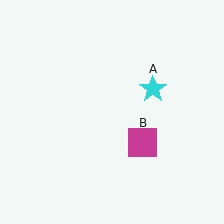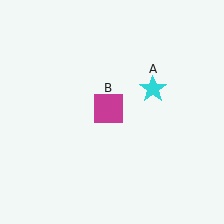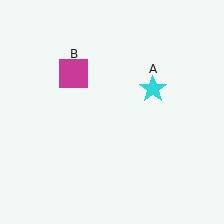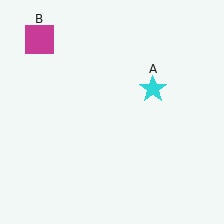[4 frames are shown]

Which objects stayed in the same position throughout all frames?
Cyan star (object A) remained stationary.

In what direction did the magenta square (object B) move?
The magenta square (object B) moved up and to the left.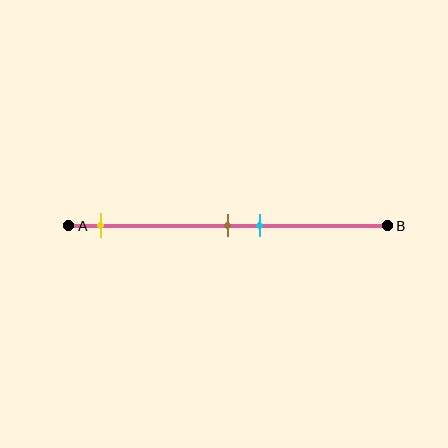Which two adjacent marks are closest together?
The brown and cyan marks are the closest adjacent pair.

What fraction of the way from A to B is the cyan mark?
The cyan mark is approximately 60% (0.6) of the way from A to B.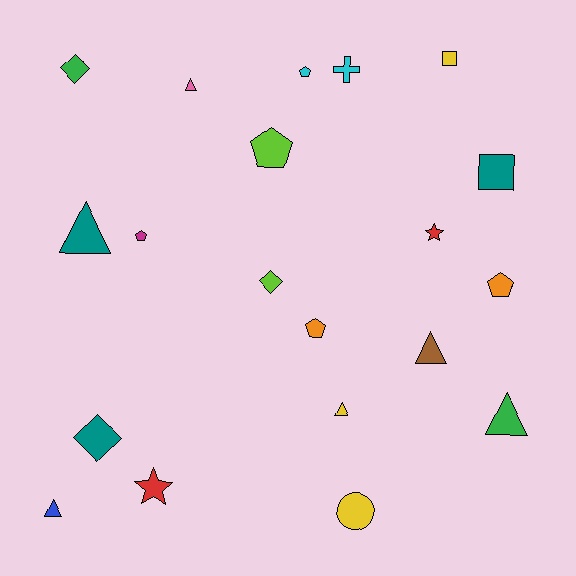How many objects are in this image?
There are 20 objects.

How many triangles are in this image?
There are 6 triangles.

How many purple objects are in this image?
There are no purple objects.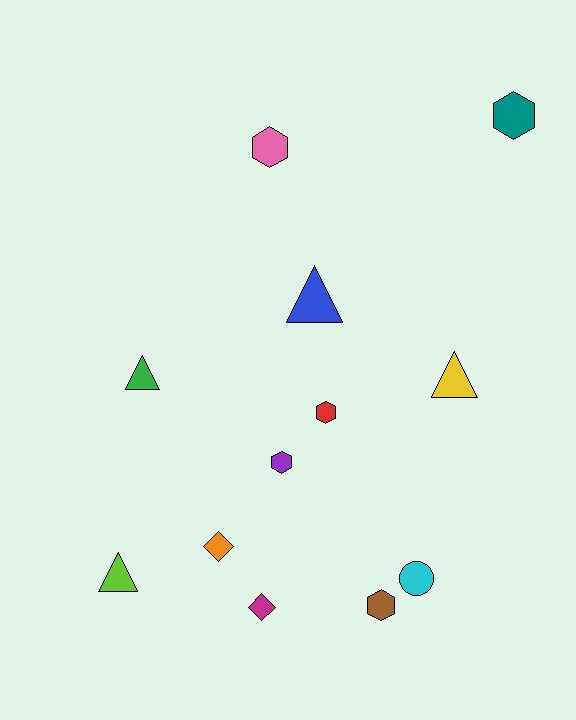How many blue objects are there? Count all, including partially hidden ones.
There is 1 blue object.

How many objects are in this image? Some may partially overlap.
There are 12 objects.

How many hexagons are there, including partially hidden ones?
There are 5 hexagons.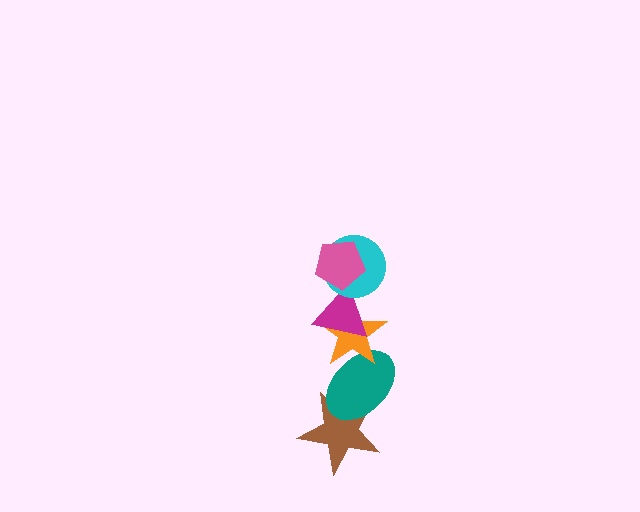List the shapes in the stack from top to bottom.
From top to bottom: the pink pentagon, the cyan circle, the magenta triangle, the orange star, the teal ellipse, the brown star.